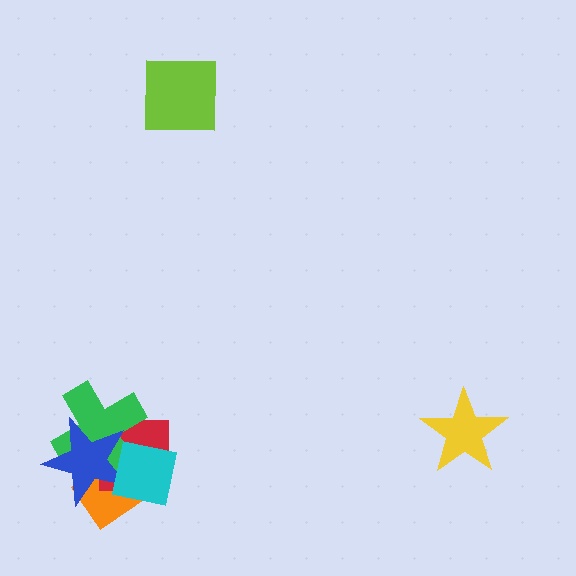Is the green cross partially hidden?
Yes, it is partially covered by another shape.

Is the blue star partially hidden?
Yes, it is partially covered by another shape.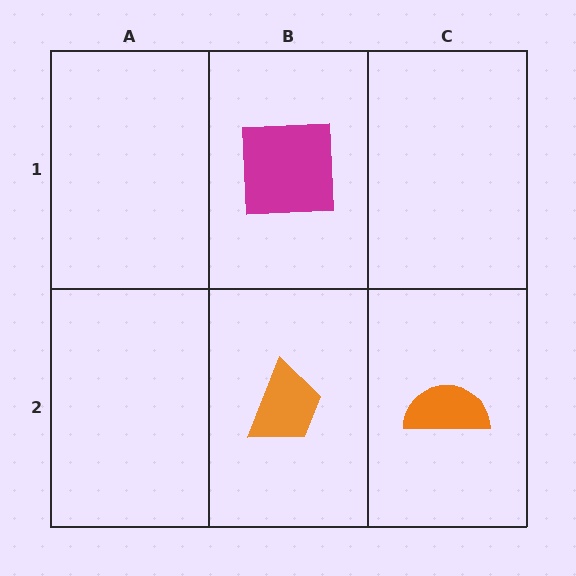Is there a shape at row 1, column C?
No, that cell is empty.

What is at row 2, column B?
An orange trapezoid.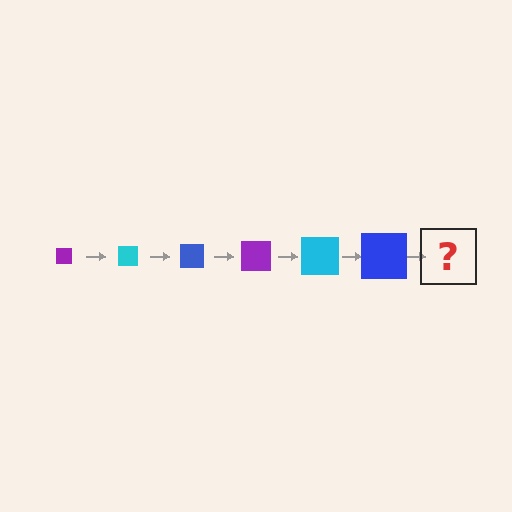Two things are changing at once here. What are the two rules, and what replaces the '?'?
The two rules are that the square grows larger each step and the color cycles through purple, cyan, and blue. The '?' should be a purple square, larger than the previous one.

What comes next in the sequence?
The next element should be a purple square, larger than the previous one.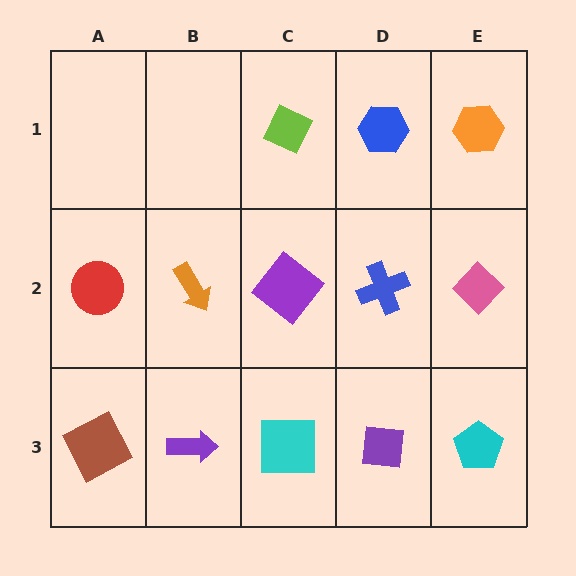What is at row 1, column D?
A blue hexagon.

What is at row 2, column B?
An orange arrow.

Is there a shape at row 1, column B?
No, that cell is empty.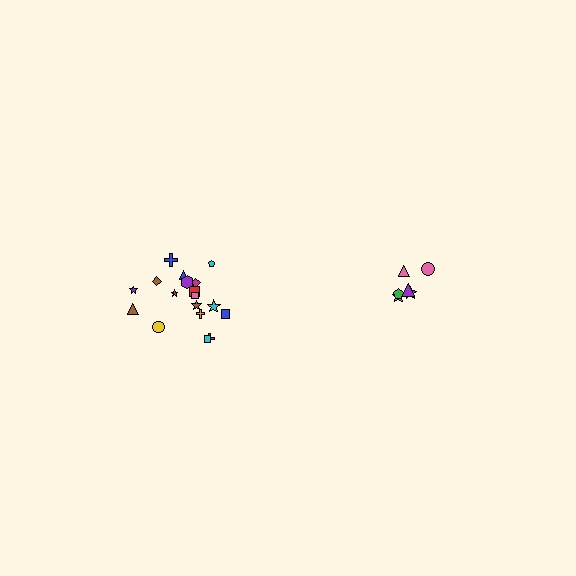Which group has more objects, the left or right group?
The left group.